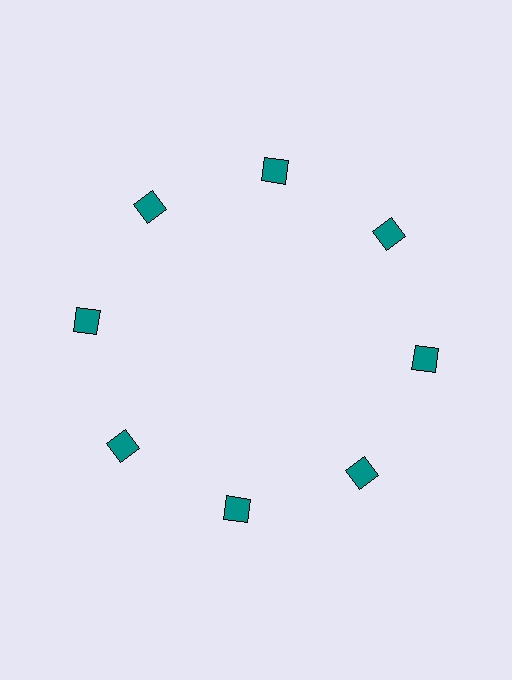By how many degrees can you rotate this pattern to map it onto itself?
The pattern maps onto itself every 45 degrees of rotation.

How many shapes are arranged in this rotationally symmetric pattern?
There are 8 shapes, arranged in 8 groups of 1.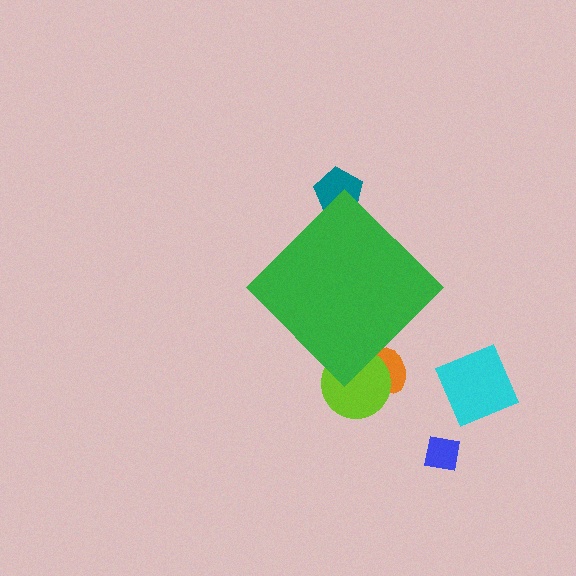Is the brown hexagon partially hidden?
Yes, the brown hexagon is partially hidden behind the green diamond.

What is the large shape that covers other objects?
A green diamond.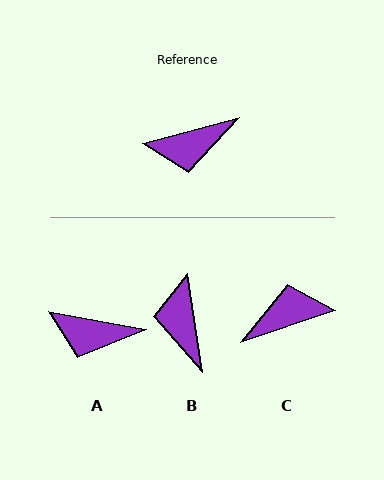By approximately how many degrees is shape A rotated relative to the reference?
Approximately 25 degrees clockwise.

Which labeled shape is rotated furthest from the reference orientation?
C, about 176 degrees away.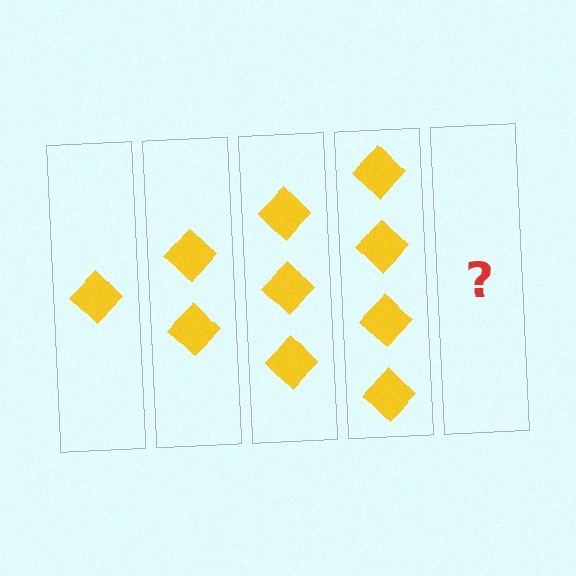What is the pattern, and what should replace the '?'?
The pattern is that each step adds one more diamond. The '?' should be 5 diamonds.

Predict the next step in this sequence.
The next step is 5 diamonds.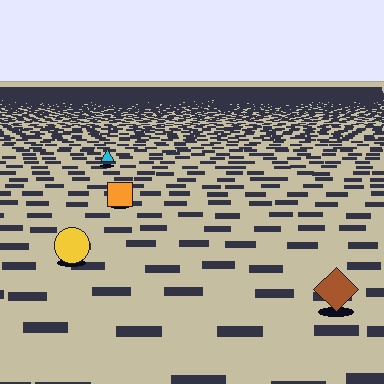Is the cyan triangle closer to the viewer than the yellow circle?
No. The yellow circle is closer — you can tell from the texture gradient: the ground texture is coarser near it.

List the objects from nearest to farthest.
From nearest to farthest: the brown diamond, the yellow circle, the orange square, the cyan triangle.